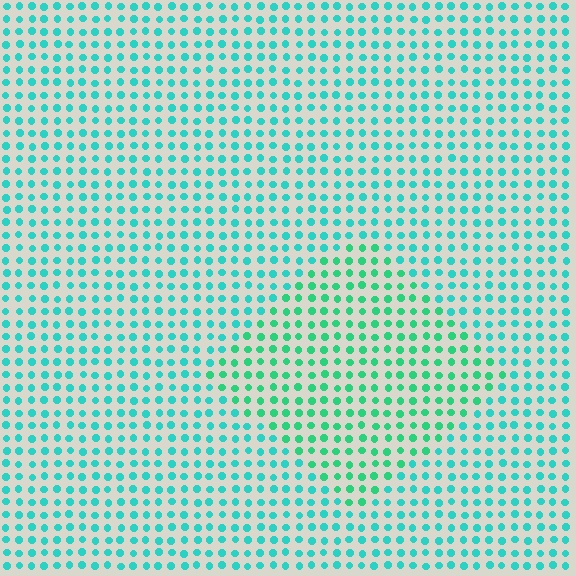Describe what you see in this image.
The image is filled with small cyan elements in a uniform arrangement. A diamond-shaped region is visible where the elements are tinted to a slightly different hue, forming a subtle color boundary.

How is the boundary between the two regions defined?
The boundary is defined purely by a slight shift in hue (about 26 degrees). Spacing, size, and orientation are identical on both sides.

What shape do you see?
I see a diamond.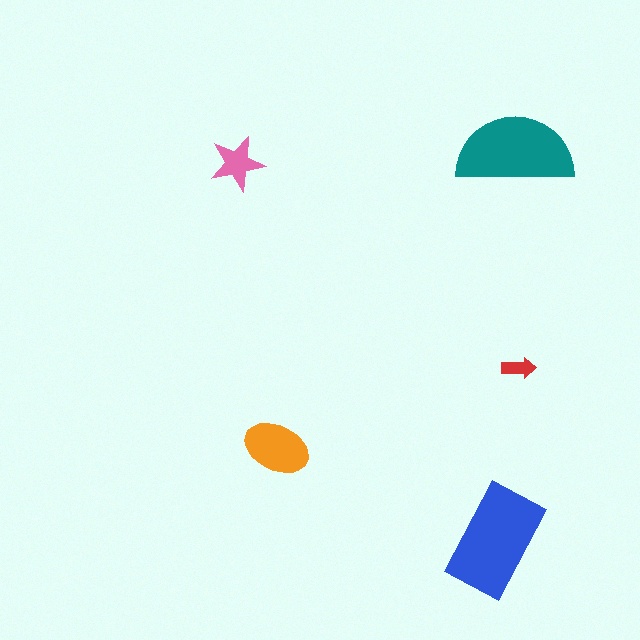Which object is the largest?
The blue rectangle.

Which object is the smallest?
The red arrow.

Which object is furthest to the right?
The red arrow is rightmost.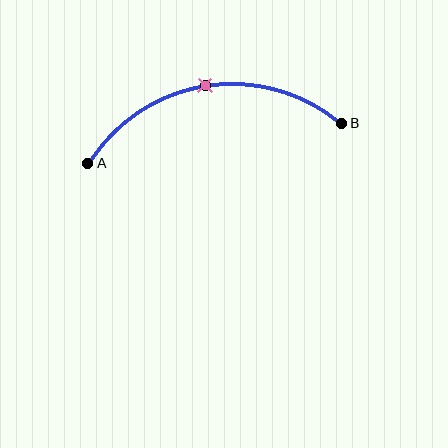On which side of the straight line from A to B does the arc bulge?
The arc bulges above the straight line connecting A and B.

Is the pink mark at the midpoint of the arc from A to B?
Yes. The pink mark lies on the arc at equal arc-length from both A and B — it is the arc midpoint.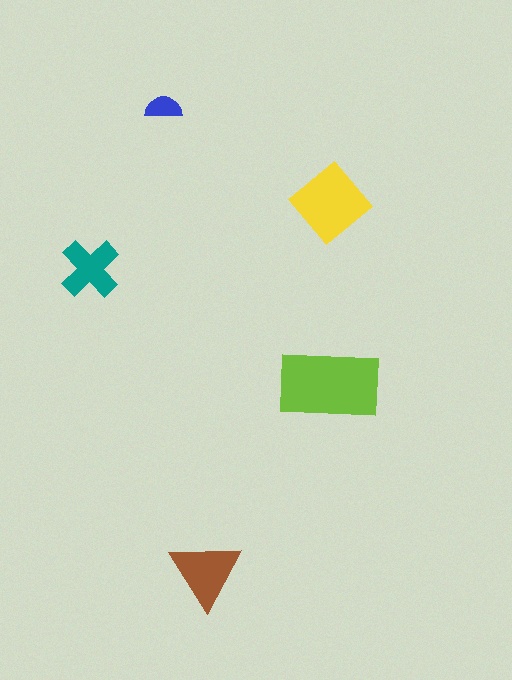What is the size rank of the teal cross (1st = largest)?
4th.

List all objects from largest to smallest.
The lime rectangle, the yellow diamond, the brown triangle, the teal cross, the blue semicircle.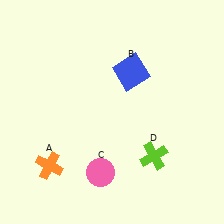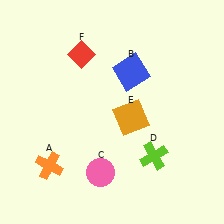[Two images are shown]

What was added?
An orange square (E), a red diamond (F) were added in Image 2.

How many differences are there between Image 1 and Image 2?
There are 2 differences between the two images.